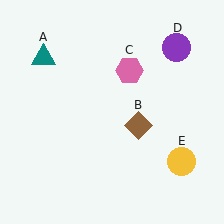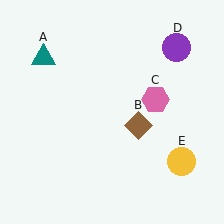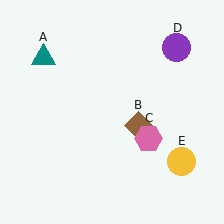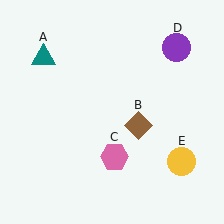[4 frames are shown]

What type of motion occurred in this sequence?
The pink hexagon (object C) rotated clockwise around the center of the scene.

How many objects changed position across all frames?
1 object changed position: pink hexagon (object C).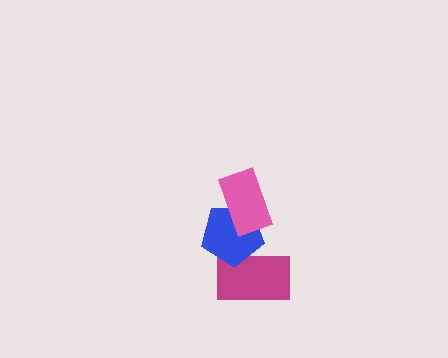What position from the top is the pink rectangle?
The pink rectangle is 1st from the top.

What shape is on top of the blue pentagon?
The pink rectangle is on top of the blue pentagon.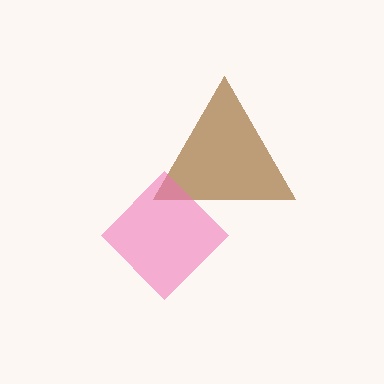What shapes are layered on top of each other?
The layered shapes are: a brown triangle, a pink diamond.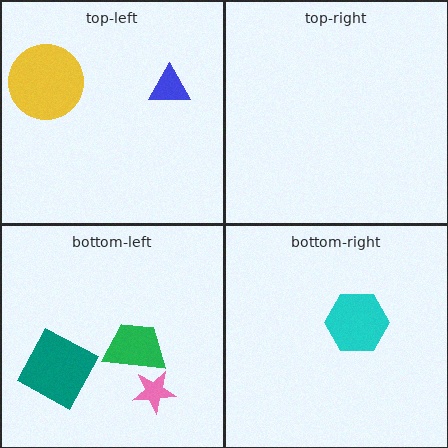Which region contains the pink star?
The bottom-left region.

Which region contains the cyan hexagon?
The bottom-right region.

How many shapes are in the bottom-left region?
3.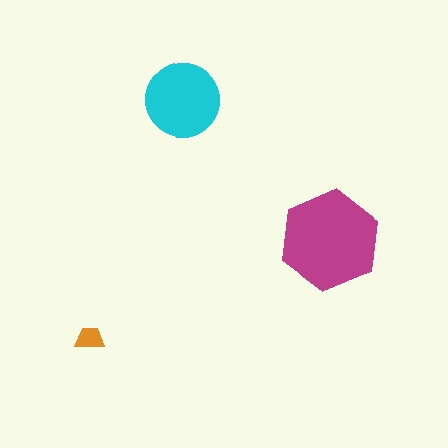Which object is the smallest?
The orange trapezoid.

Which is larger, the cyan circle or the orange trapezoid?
The cyan circle.